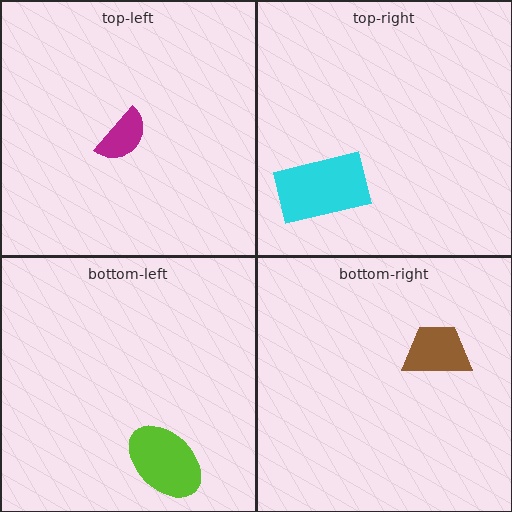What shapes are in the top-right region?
The cyan rectangle.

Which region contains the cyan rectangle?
The top-right region.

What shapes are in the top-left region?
The magenta semicircle.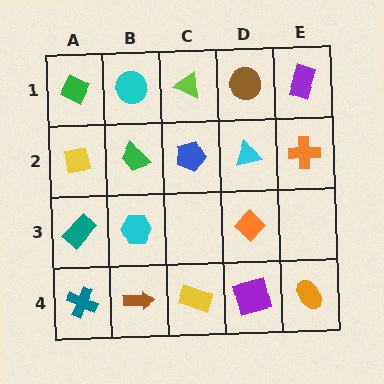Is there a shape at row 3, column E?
No, that cell is empty.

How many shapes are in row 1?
5 shapes.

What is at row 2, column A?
A yellow square.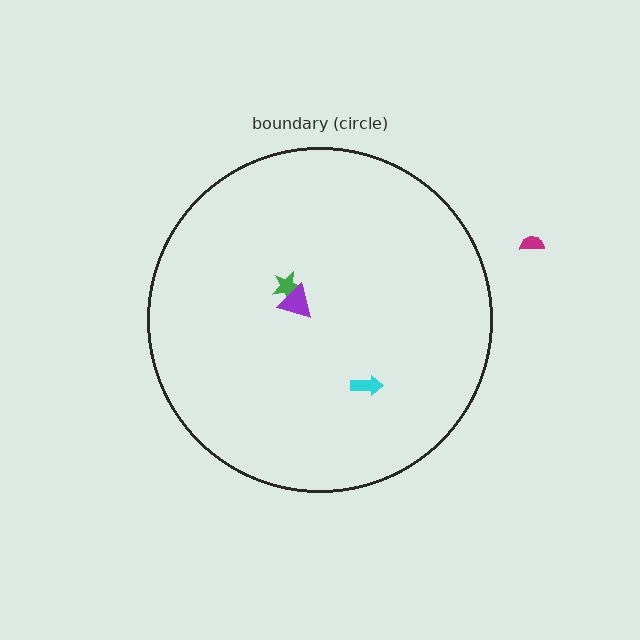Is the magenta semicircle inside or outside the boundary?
Outside.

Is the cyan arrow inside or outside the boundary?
Inside.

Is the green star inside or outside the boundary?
Inside.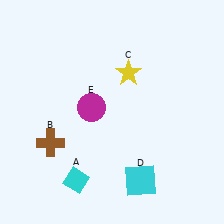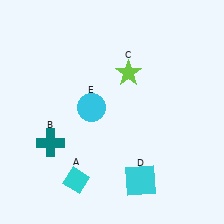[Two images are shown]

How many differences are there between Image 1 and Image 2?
There are 3 differences between the two images.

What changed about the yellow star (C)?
In Image 1, C is yellow. In Image 2, it changed to lime.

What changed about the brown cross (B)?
In Image 1, B is brown. In Image 2, it changed to teal.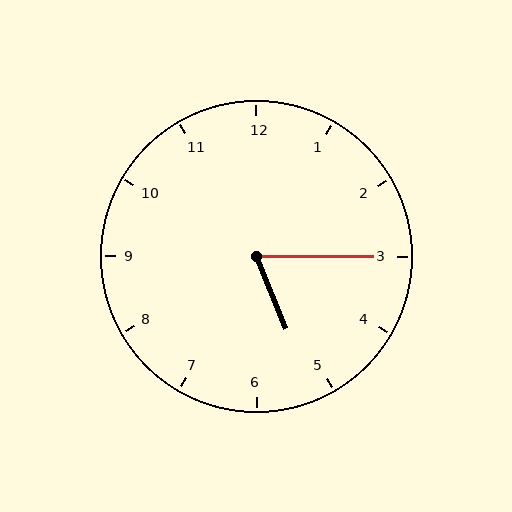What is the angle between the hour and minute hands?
Approximately 68 degrees.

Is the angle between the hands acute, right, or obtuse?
It is acute.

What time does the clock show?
5:15.